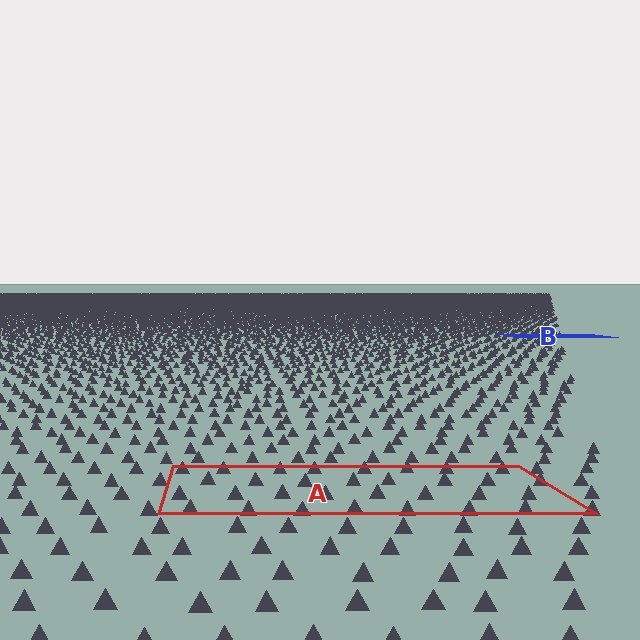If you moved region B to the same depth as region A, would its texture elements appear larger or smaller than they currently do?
They would appear larger. At a closer depth, the same texture elements are projected at a bigger on-screen size.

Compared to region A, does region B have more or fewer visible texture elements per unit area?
Region B has more texture elements per unit area — they are packed more densely because it is farther away.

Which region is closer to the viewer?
Region A is closer. The texture elements there are larger and more spread out.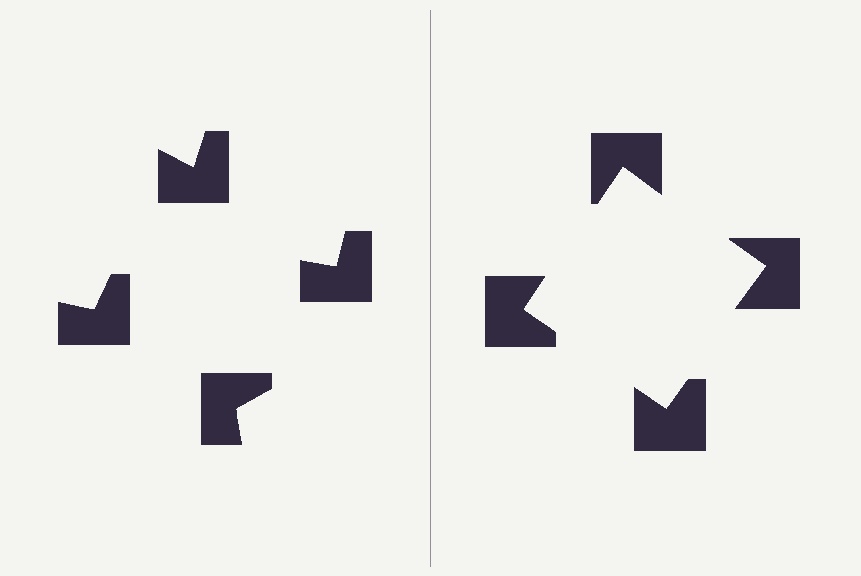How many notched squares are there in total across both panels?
8 — 4 on each side.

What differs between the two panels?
The notched squares are positioned identically on both sides; only the wedge orientations differ. On the right they align to a square; on the left they are misaligned.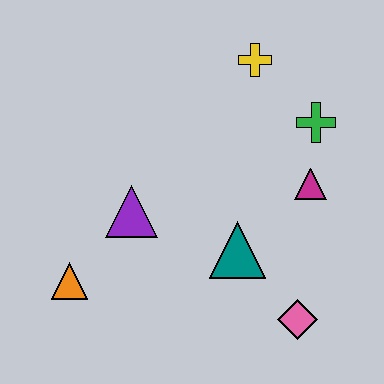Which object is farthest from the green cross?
The orange triangle is farthest from the green cross.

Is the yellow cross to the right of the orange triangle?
Yes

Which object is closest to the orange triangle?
The purple triangle is closest to the orange triangle.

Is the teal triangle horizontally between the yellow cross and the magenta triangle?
No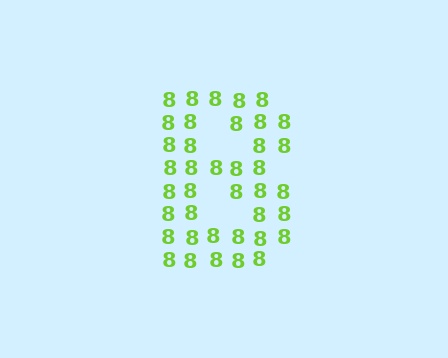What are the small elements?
The small elements are digit 8's.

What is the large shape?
The large shape is the letter B.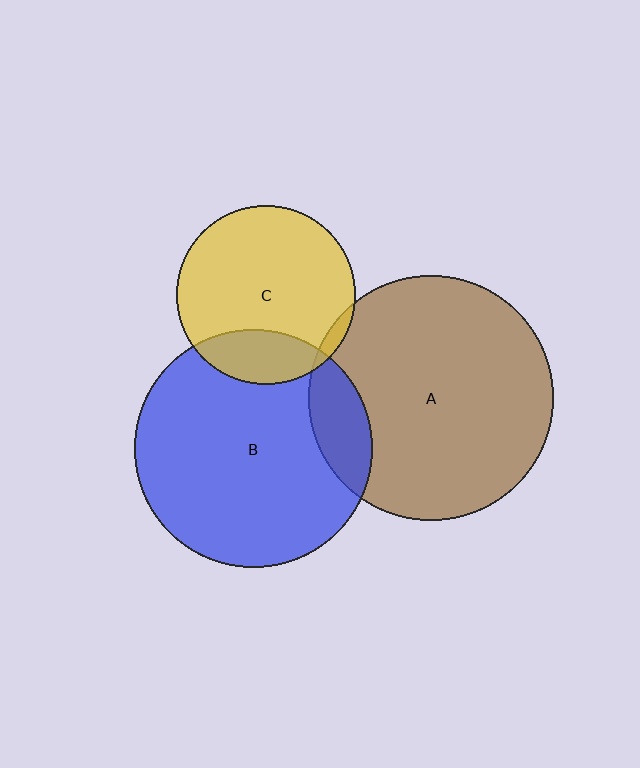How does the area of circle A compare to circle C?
Approximately 1.9 times.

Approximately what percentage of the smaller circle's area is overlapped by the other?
Approximately 5%.